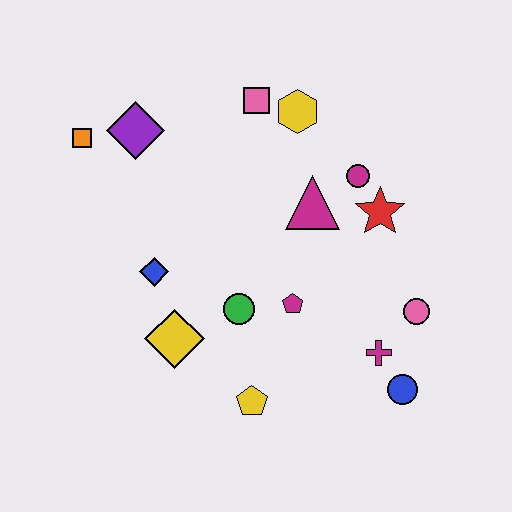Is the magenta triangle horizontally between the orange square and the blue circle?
Yes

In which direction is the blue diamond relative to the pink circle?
The blue diamond is to the left of the pink circle.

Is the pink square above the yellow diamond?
Yes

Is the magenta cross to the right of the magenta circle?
Yes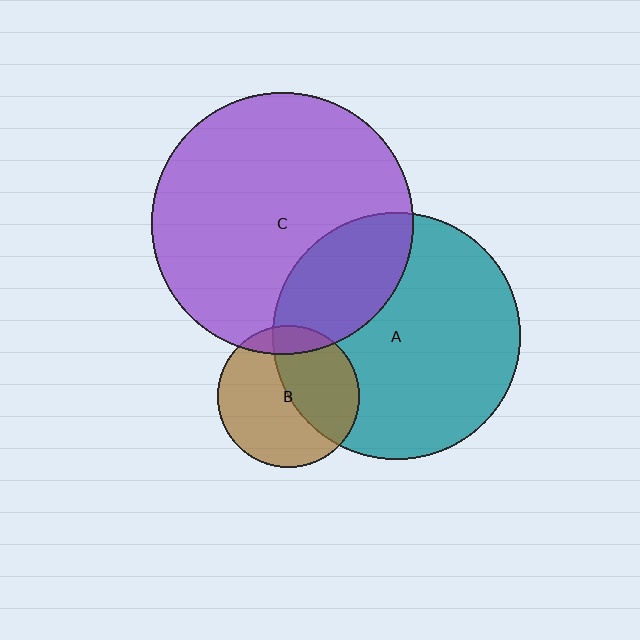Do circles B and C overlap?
Yes.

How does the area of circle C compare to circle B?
Approximately 3.4 times.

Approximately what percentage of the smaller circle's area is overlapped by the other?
Approximately 10%.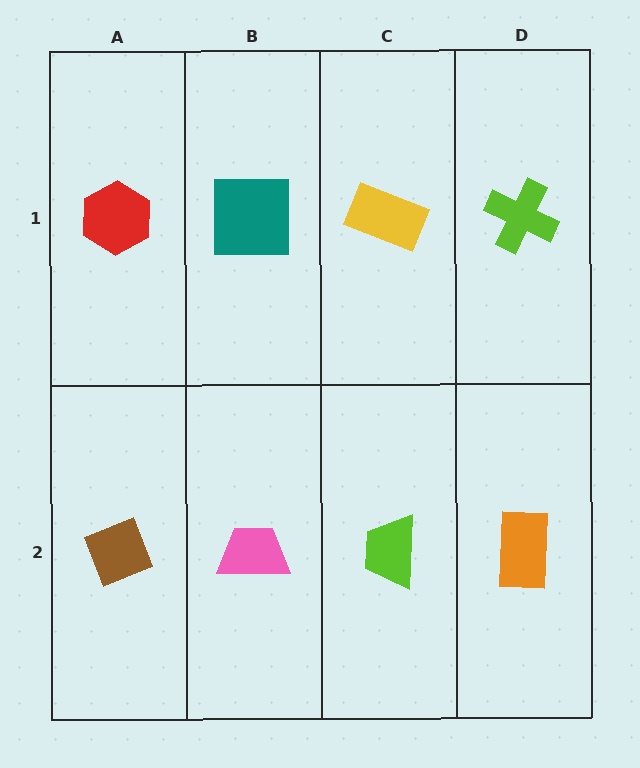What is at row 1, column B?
A teal square.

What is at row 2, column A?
A brown diamond.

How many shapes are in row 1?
4 shapes.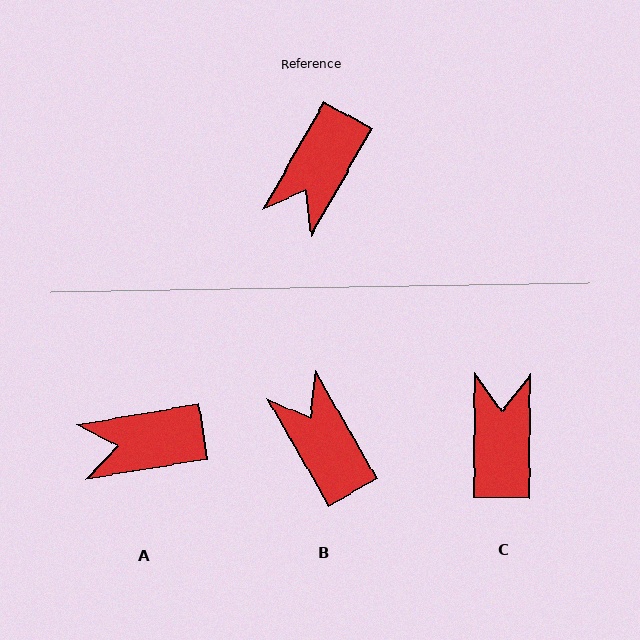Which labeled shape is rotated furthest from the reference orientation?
C, about 151 degrees away.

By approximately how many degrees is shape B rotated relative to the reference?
Approximately 121 degrees clockwise.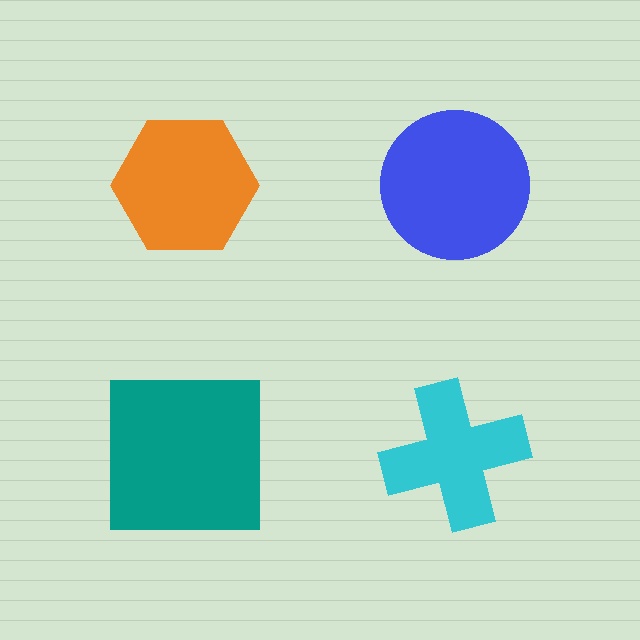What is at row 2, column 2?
A cyan cross.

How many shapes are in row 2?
2 shapes.